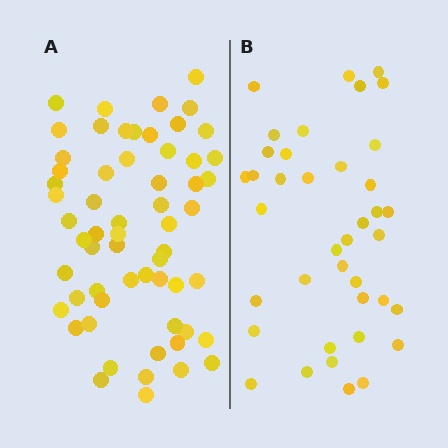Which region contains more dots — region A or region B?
Region A (the left region) has more dots.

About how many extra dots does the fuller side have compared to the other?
Region A has approximately 20 more dots than region B.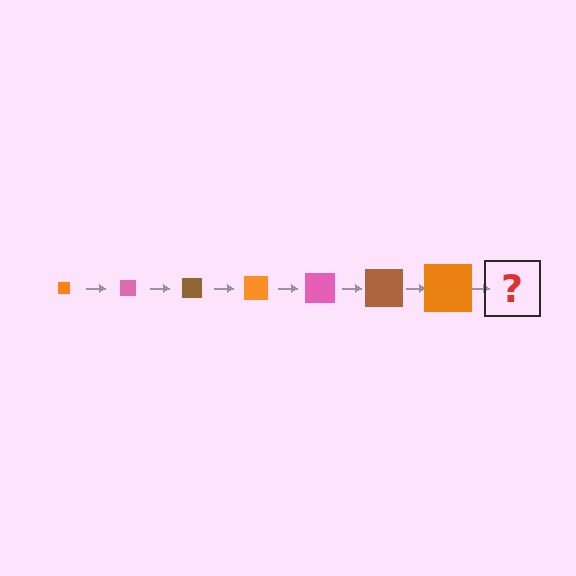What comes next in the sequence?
The next element should be a pink square, larger than the previous one.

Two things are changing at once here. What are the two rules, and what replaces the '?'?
The two rules are that the square grows larger each step and the color cycles through orange, pink, and brown. The '?' should be a pink square, larger than the previous one.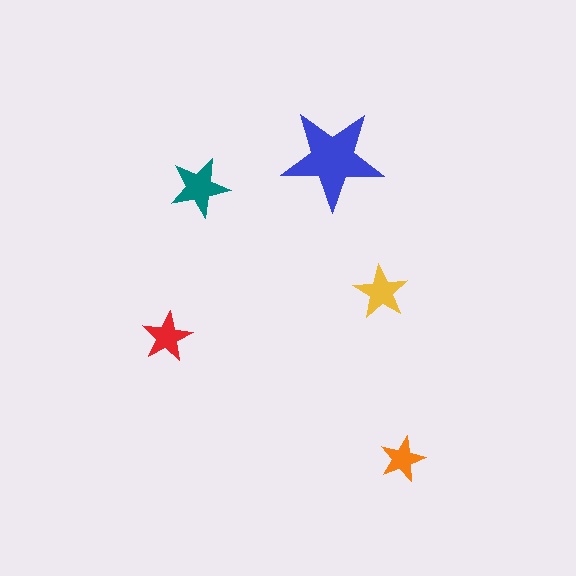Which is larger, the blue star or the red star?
The blue one.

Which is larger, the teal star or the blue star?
The blue one.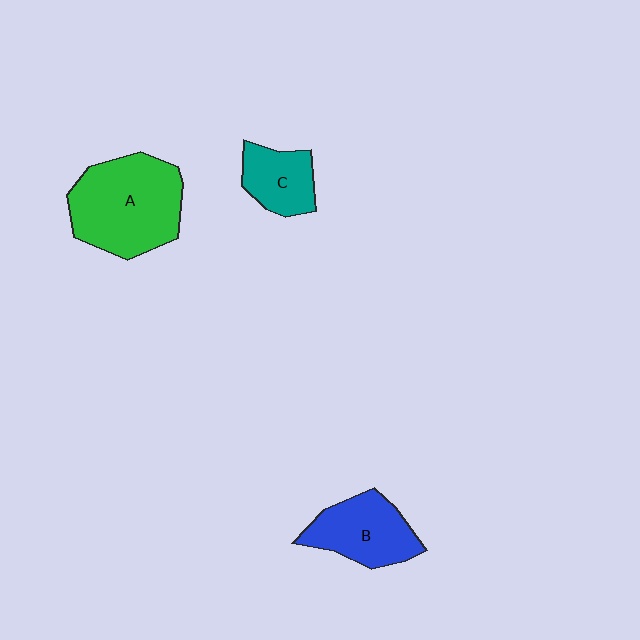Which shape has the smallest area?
Shape C (teal).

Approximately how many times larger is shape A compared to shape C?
Approximately 2.2 times.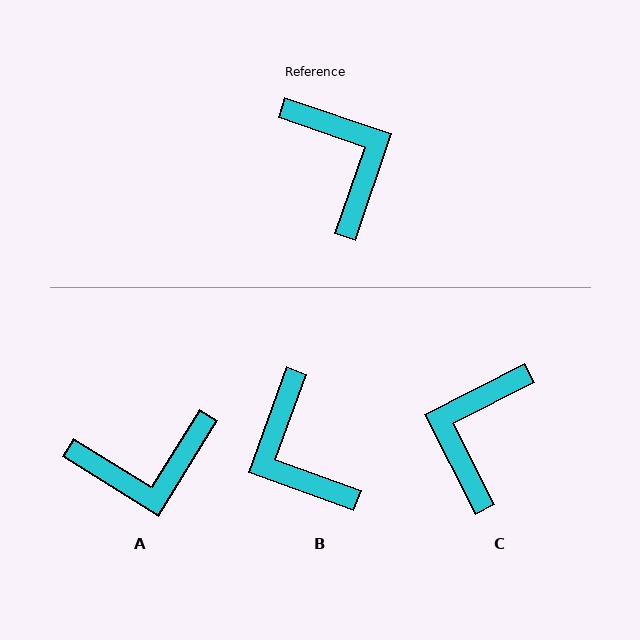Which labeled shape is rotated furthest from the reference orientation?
B, about 179 degrees away.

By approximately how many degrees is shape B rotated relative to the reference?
Approximately 179 degrees counter-clockwise.